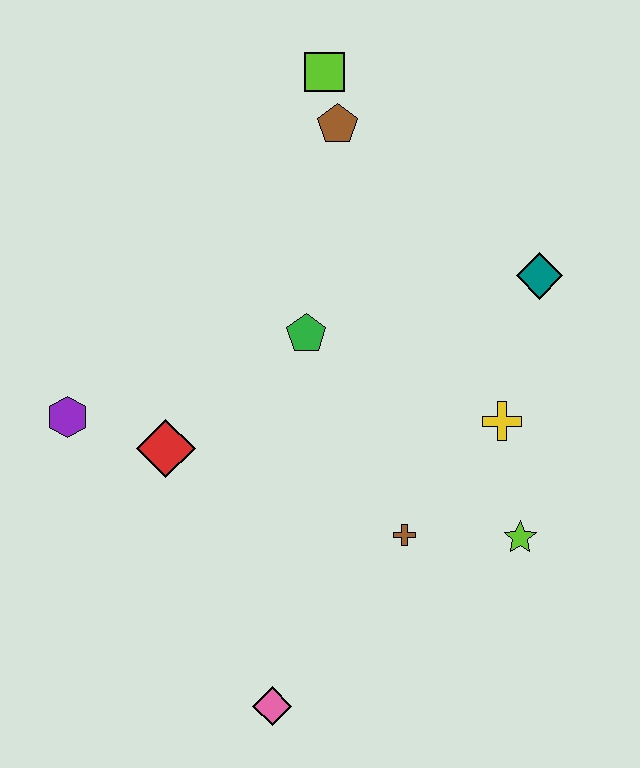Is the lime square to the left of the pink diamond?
No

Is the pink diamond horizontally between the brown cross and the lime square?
No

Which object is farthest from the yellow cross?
The purple hexagon is farthest from the yellow cross.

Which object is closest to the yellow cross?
The lime star is closest to the yellow cross.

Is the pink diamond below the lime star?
Yes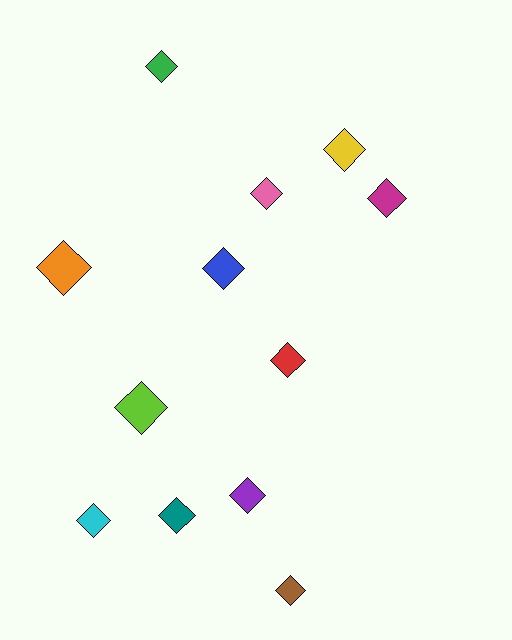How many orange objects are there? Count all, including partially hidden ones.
There is 1 orange object.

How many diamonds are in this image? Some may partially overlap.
There are 12 diamonds.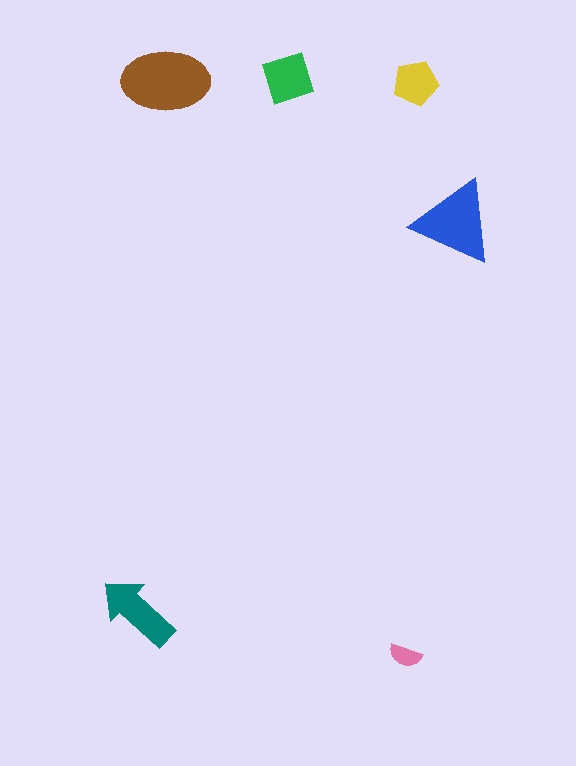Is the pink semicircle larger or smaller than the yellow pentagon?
Smaller.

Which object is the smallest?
The pink semicircle.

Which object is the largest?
The brown ellipse.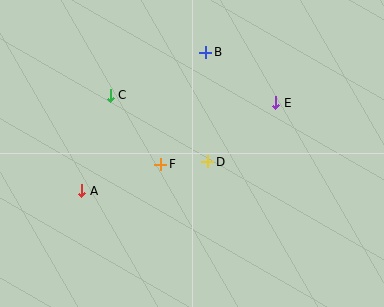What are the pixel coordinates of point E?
Point E is at (276, 103).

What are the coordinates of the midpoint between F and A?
The midpoint between F and A is at (121, 177).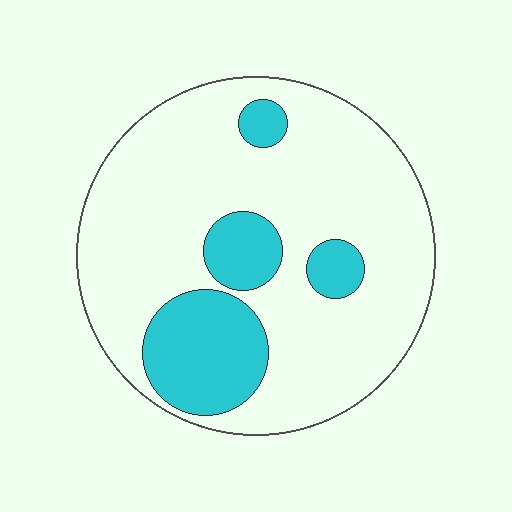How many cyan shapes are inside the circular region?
4.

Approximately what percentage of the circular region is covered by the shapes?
Approximately 20%.